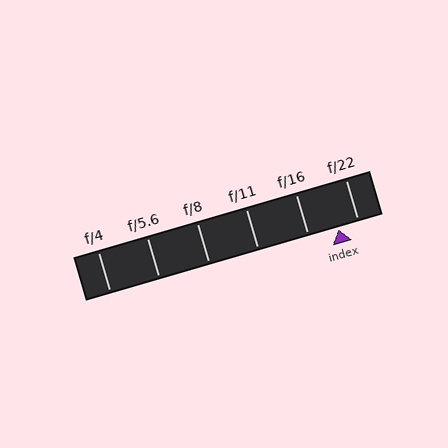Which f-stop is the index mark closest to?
The index mark is closest to f/22.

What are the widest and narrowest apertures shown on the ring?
The widest aperture shown is f/4 and the narrowest is f/22.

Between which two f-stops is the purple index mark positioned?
The index mark is between f/16 and f/22.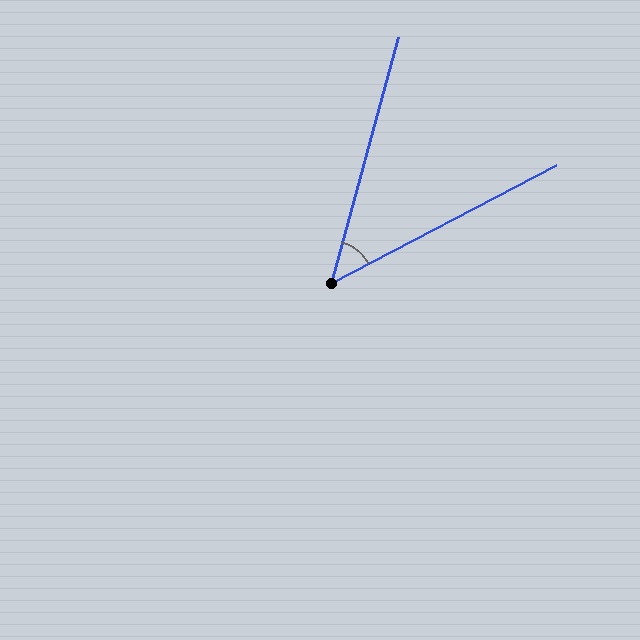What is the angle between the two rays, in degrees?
Approximately 47 degrees.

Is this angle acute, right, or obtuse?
It is acute.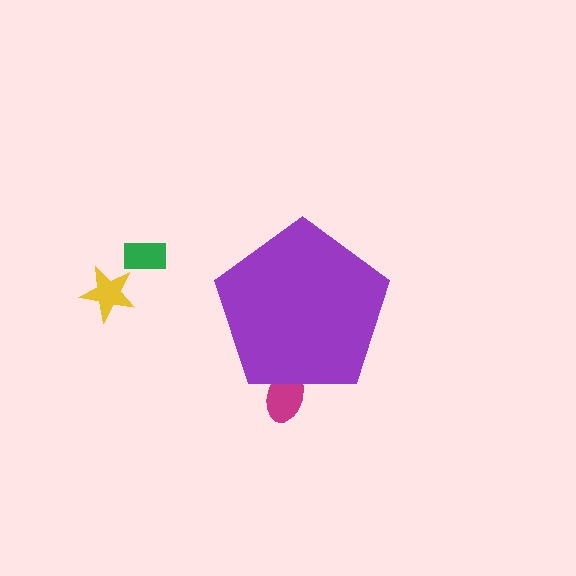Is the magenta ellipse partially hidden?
Yes, the magenta ellipse is partially hidden behind the purple pentagon.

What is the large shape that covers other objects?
A purple pentagon.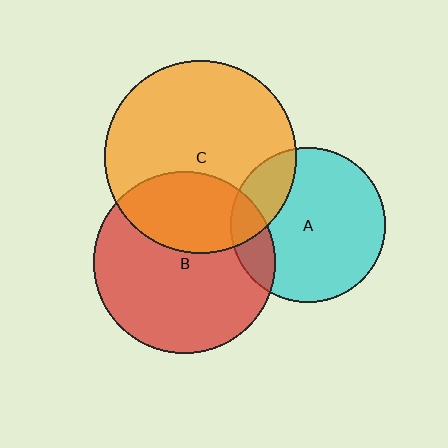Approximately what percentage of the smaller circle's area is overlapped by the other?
Approximately 35%.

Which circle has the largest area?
Circle C (orange).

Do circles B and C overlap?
Yes.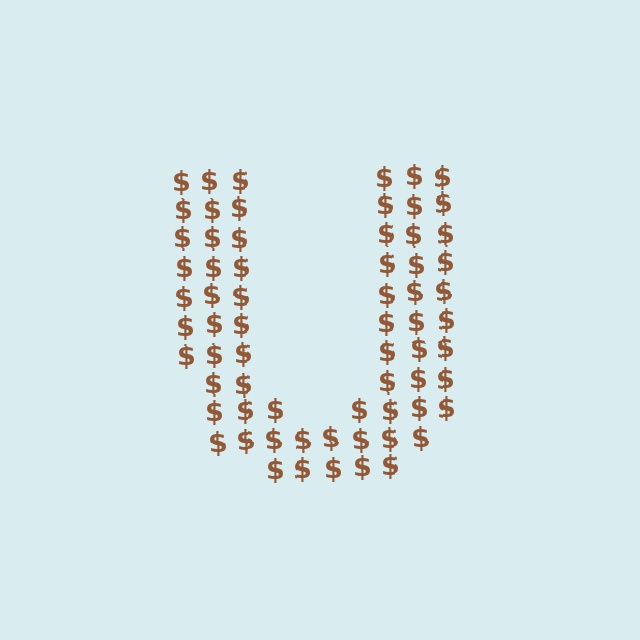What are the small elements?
The small elements are dollar signs.